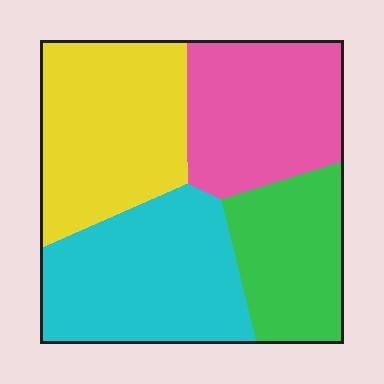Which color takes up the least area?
Green, at roughly 20%.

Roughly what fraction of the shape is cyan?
Cyan covers 29% of the shape.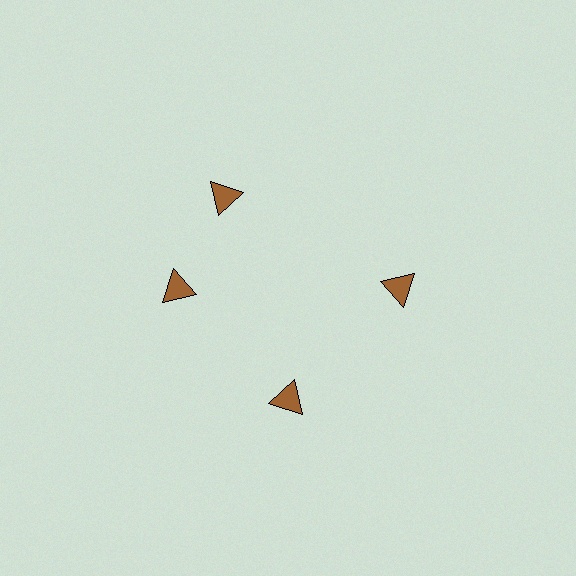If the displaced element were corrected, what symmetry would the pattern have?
It would have 4-fold rotational symmetry — the pattern would map onto itself every 90 degrees.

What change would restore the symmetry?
The symmetry would be restored by rotating it back into even spacing with its neighbors so that all 4 triangles sit at equal angles and equal distance from the center.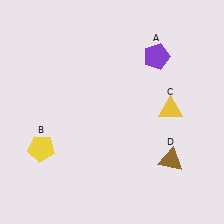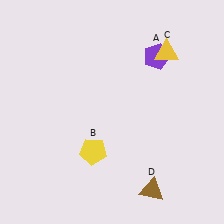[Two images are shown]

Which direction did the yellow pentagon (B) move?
The yellow pentagon (B) moved right.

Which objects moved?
The objects that moved are: the yellow pentagon (B), the yellow triangle (C), the brown triangle (D).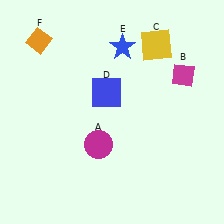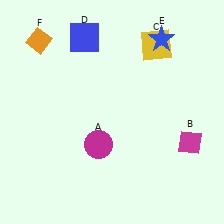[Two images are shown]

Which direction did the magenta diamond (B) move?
The magenta diamond (B) moved down.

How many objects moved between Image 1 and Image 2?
3 objects moved between the two images.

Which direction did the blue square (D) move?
The blue square (D) moved up.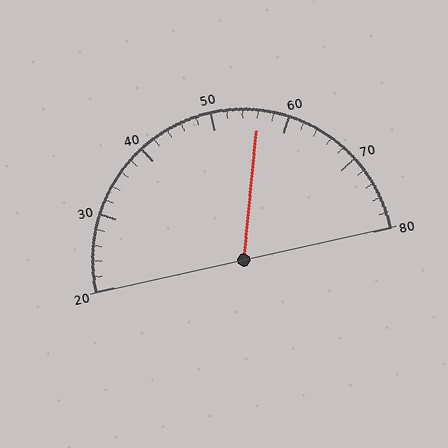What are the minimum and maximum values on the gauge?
The gauge ranges from 20 to 80.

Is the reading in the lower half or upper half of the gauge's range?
The reading is in the upper half of the range (20 to 80).